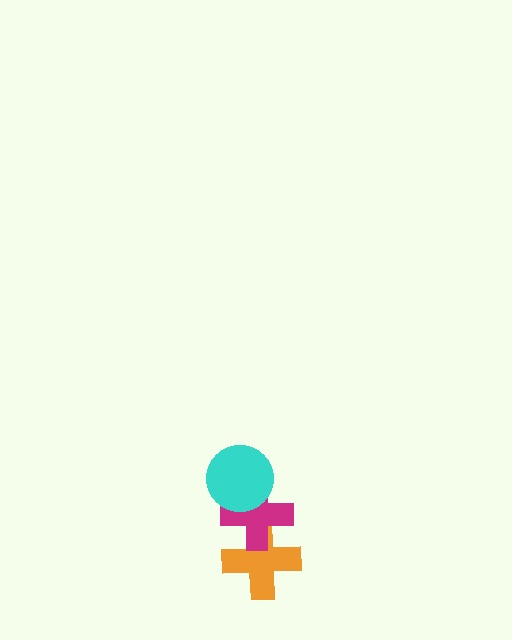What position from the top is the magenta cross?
The magenta cross is 2nd from the top.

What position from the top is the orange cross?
The orange cross is 3rd from the top.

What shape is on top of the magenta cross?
The cyan circle is on top of the magenta cross.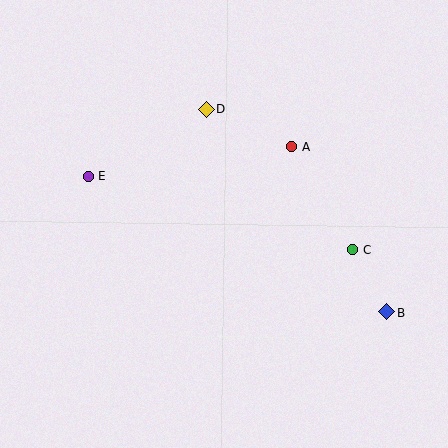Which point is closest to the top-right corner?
Point A is closest to the top-right corner.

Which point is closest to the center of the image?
Point A at (292, 147) is closest to the center.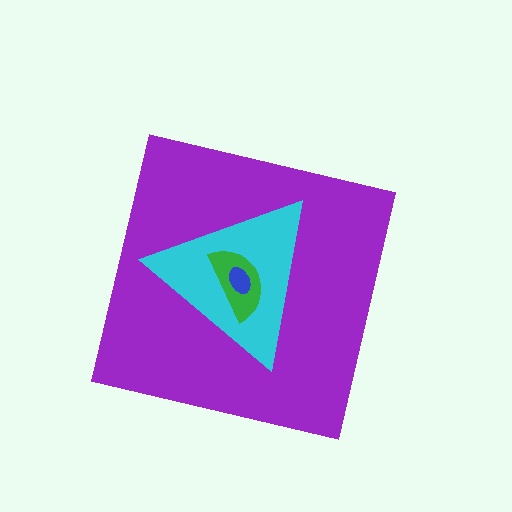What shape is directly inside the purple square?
The cyan triangle.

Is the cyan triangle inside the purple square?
Yes.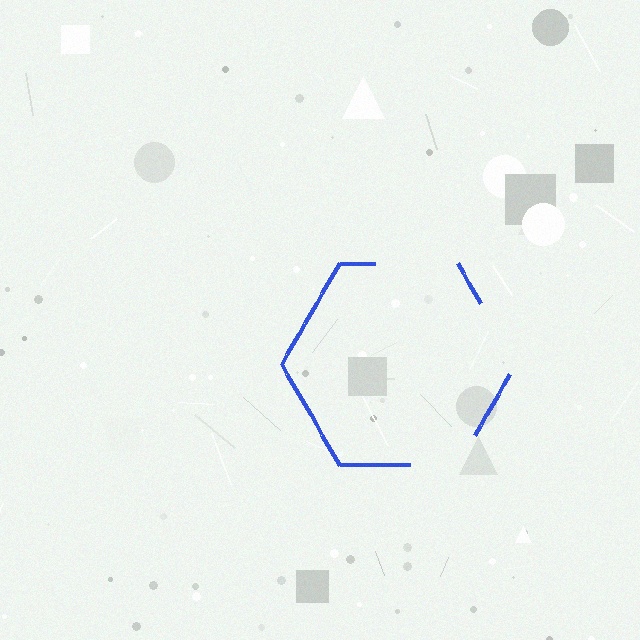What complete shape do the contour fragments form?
The contour fragments form a hexagon.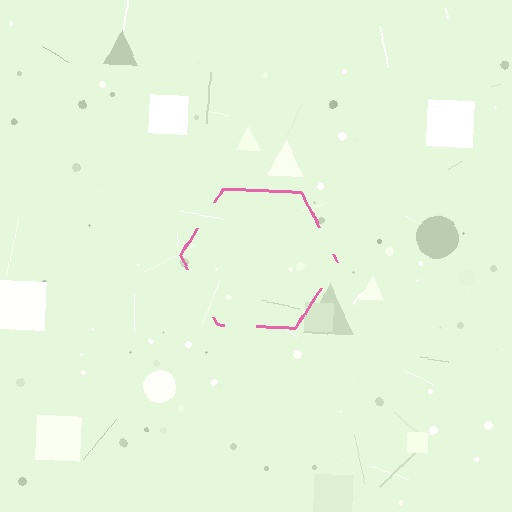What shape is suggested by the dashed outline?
The dashed outline suggests a hexagon.